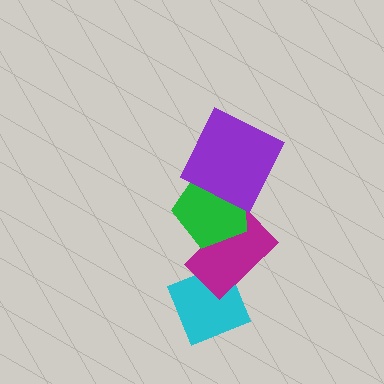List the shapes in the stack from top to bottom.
From top to bottom: the purple square, the green pentagon, the magenta rectangle, the cyan diamond.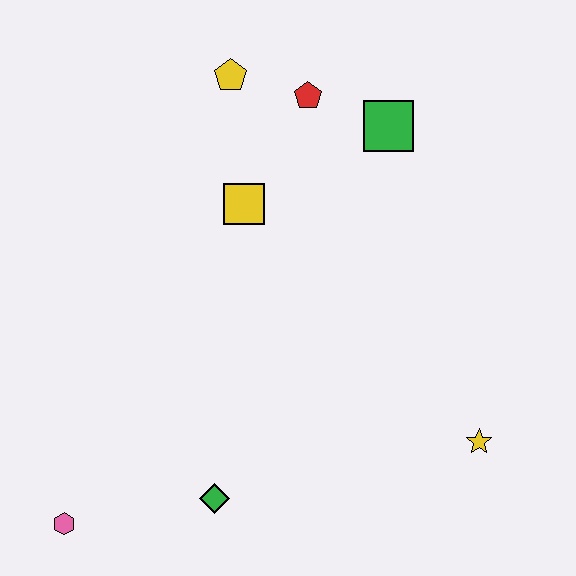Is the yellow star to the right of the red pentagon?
Yes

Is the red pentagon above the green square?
Yes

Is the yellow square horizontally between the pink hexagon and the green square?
Yes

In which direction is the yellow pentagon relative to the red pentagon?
The yellow pentagon is to the left of the red pentagon.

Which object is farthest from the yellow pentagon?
The pink hexagon is farthest from the yellow pentagon.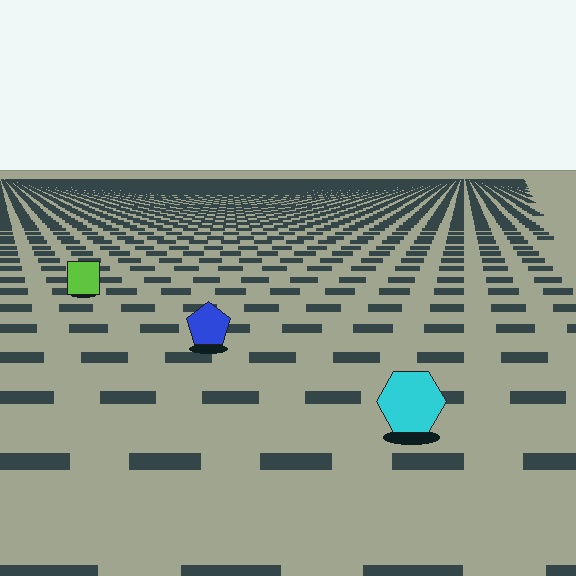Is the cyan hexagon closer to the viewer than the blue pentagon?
Yes. The cyan hexagon is closer — you can tell from the texture gradient: the ground texture is coarser near it.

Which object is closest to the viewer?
The cyan hexagon is closest. The texture marks near it are larger and more spread out.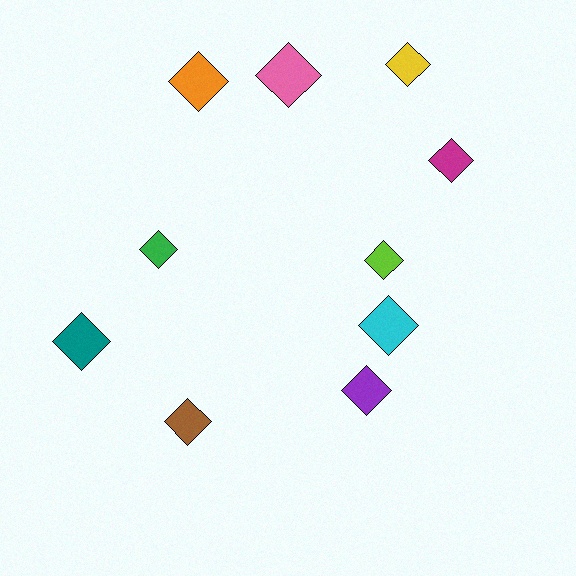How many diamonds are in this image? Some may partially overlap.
There are 10 diamonds.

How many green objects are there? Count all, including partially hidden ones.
There is 1 green object.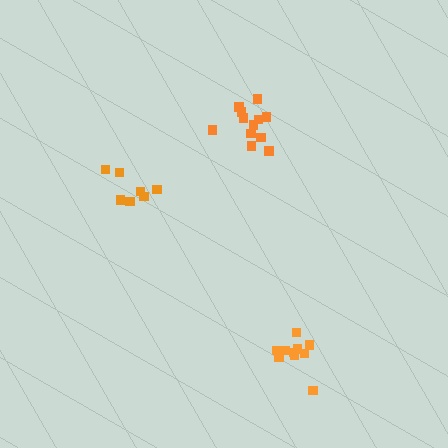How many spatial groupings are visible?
There are 3 spatial groupings.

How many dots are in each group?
Group 1: 7 dots, Group 2: 12 dots, Group 3: 10 dots (29 total).